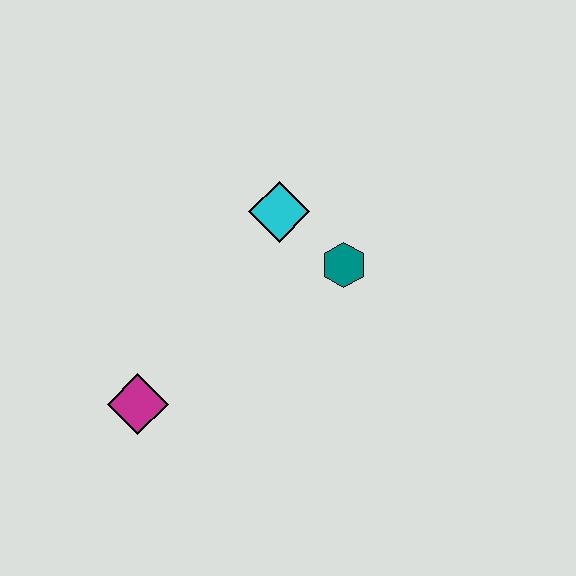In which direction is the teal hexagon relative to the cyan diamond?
The teal hexagon is to the right of the cyan diamond.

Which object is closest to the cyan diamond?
The teal hexagon is closest to the cyan diamond.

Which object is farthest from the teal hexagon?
The magenta diamond is farthest from the teal hexagon.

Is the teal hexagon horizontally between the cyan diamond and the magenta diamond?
No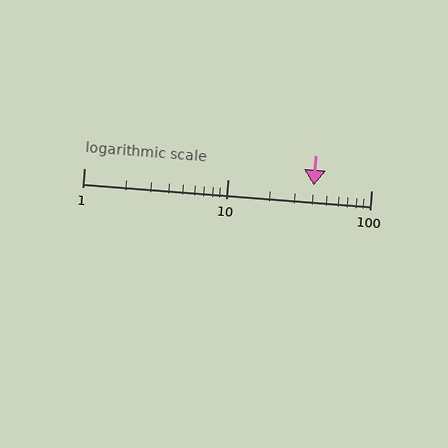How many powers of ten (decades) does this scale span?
The scale spans 2 decades, from 1 to 100.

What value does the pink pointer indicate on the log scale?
The pointer indicates approximately 40.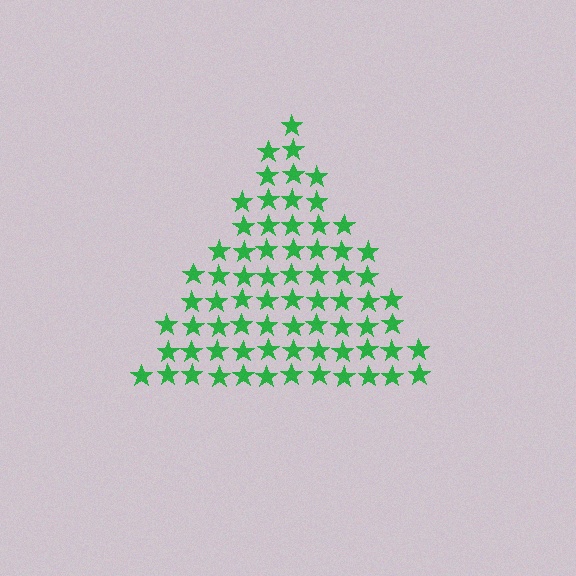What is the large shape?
The large shape is a triangle.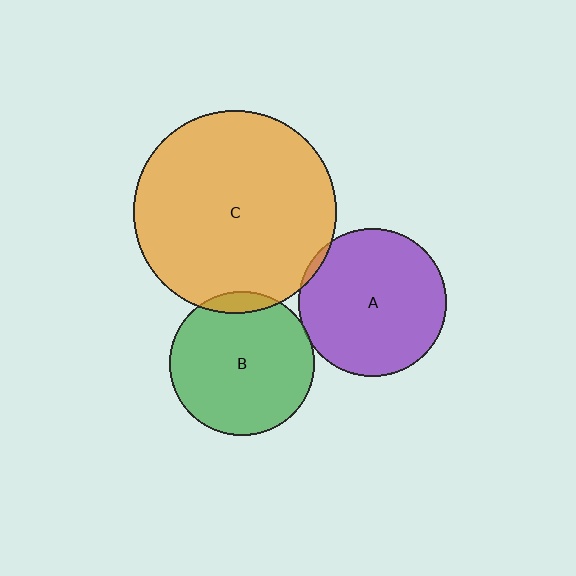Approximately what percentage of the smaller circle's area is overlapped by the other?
Approximately 10%.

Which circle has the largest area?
Circle C (orange).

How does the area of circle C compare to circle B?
Approximately 2.0 times.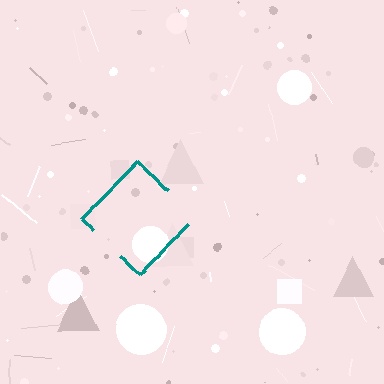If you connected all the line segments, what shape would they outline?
They would outline a diamond.